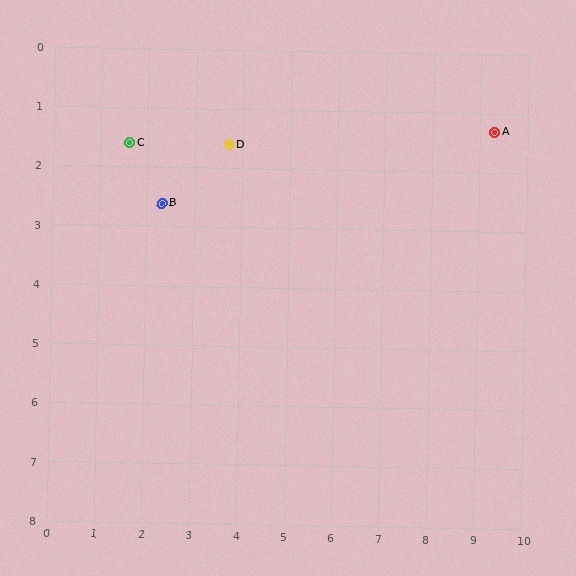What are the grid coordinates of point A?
Point A is at approximately (9.3, 1.3).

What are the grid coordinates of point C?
Point C is at approximately (1.6, 1.6).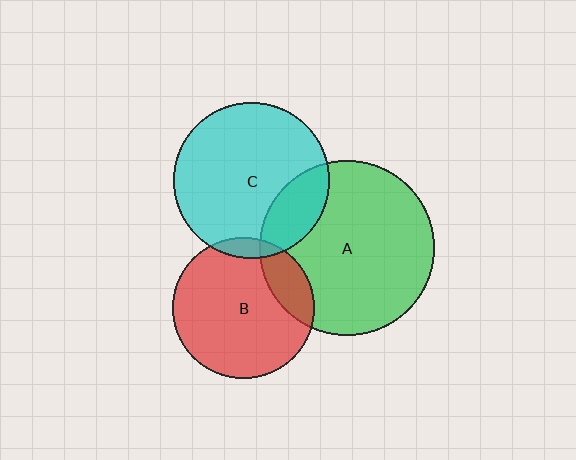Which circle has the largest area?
Circle A (green).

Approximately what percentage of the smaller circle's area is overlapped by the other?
Approximately 20%.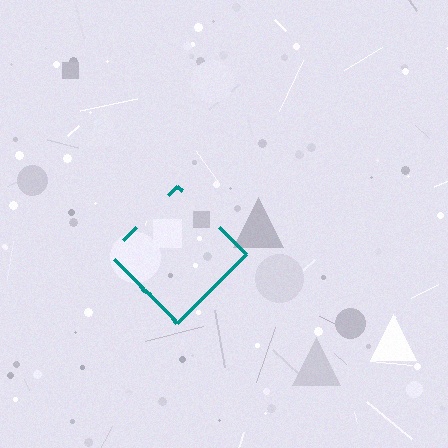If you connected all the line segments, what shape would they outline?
They would outline a diamond.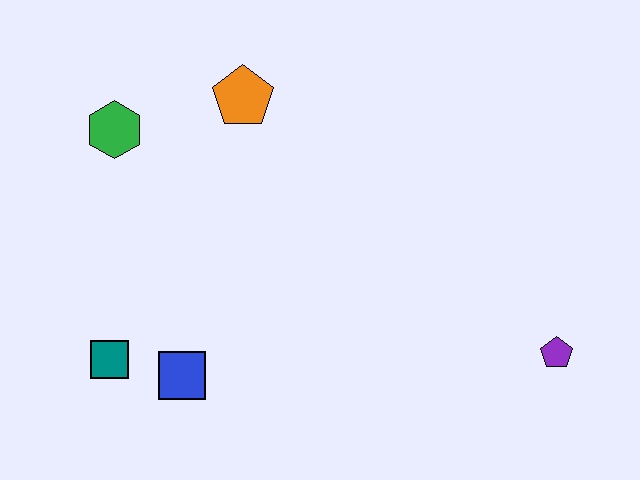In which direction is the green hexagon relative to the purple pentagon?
The green hexagon is to the left of the purple pentagon.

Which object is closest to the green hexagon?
The orange pentagon is closest to the green hexagon.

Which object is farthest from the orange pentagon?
The purple pentagon is farthest from the orange pentagon.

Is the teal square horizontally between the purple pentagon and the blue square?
No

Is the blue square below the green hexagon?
Yes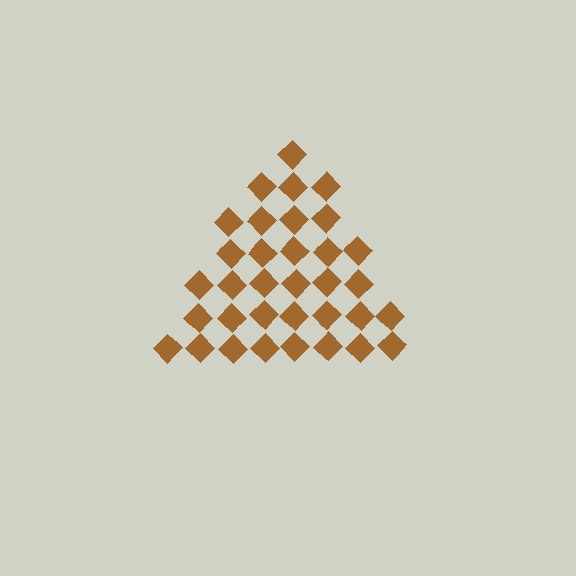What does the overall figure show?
The overall figure shows a triangle.